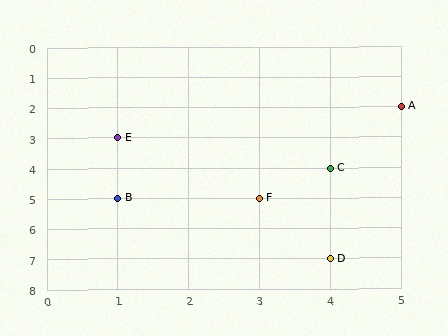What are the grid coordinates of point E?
Point E is at grid coordinates (1, 3).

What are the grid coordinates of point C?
Point C is at grid coordinates (4, 4).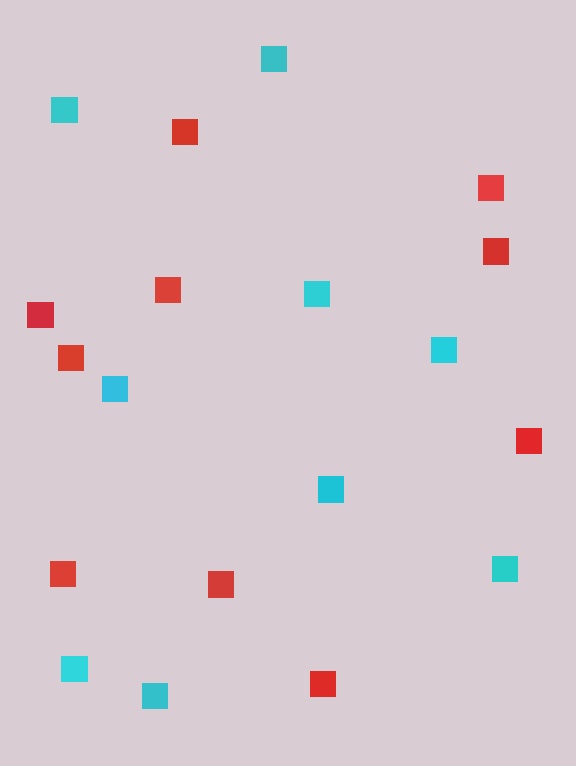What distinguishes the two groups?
There are 2 groups: one group of cyan squares (9) and one group of red squares (10).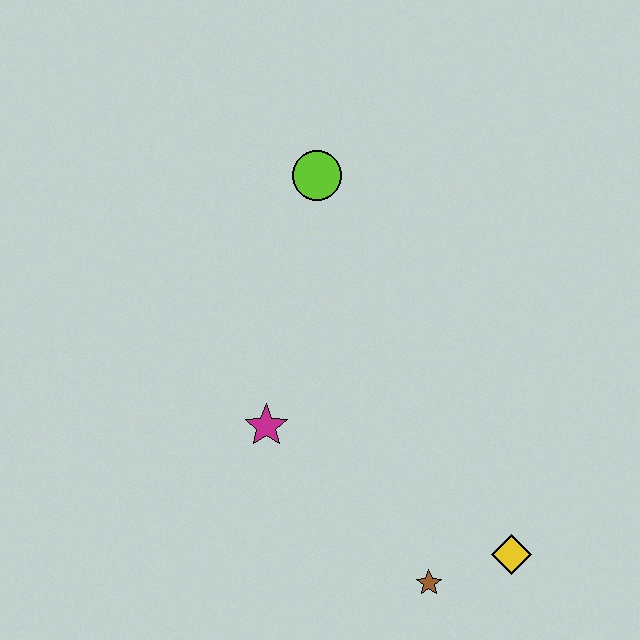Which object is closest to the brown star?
The yellow diamond is closest to the brown star.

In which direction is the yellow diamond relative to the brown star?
The yellow diamond is to the right of the brown star.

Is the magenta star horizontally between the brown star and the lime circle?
No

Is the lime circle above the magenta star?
Yes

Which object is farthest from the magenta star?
The yellow diamond is farthest from the magenta star.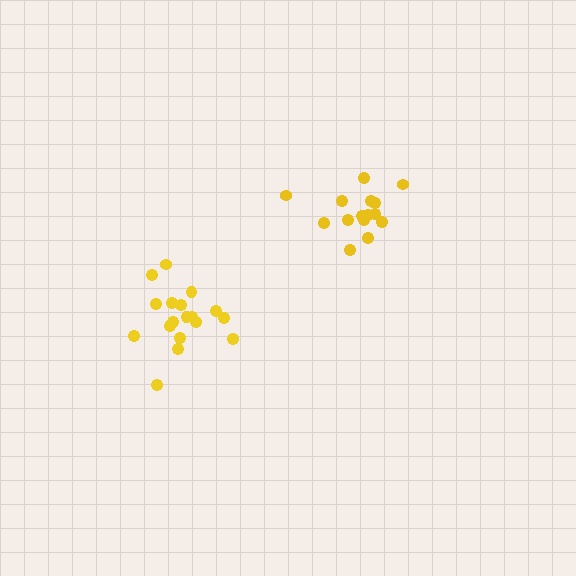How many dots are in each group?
Group 1: 15 dots, Group 2: 18 dots (33 total).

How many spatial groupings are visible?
There are 2 spatial groupings.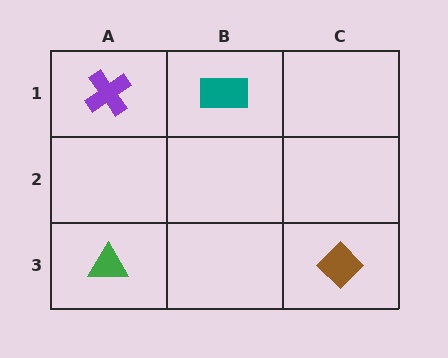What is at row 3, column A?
A green triangle.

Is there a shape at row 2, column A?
No, that cell is empty.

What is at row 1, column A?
A purple cross.